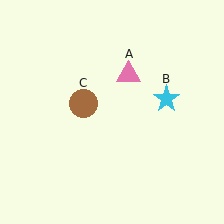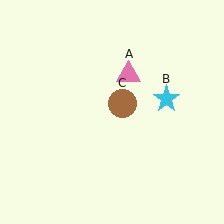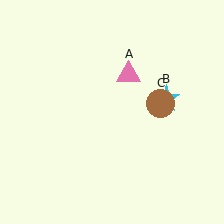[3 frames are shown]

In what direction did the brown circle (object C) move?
The brown circle (object C) moved right.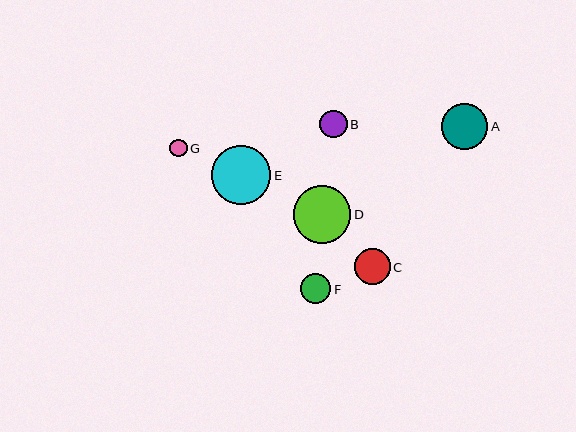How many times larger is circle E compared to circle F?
Circle E is approximately 1.9 times the size of circle F.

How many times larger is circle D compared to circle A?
Circle D is approximately 1.2 times the size of circle A.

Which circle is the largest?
Circle E is the largest with a size of approximately 59 pixels.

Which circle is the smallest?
Circle G is the smallest with a size of approximately 18 pixels.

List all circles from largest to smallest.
From largest to smallest: E, D, A, C, F, B, G.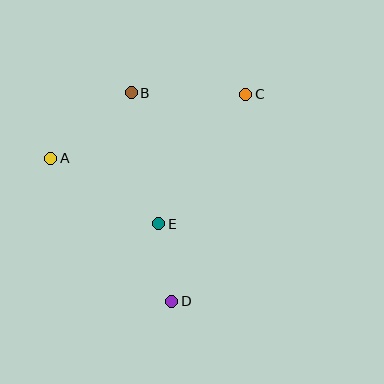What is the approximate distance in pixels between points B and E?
The distance between B and E is approximately 134 pixels.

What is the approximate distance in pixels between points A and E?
The distance between A and E is approximately 126 pixels.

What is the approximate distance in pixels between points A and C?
The distance between A and C is approximately 205 pixels.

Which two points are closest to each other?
Points D and E are closest to each other.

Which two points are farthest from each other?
Points C and D are farthest from each other.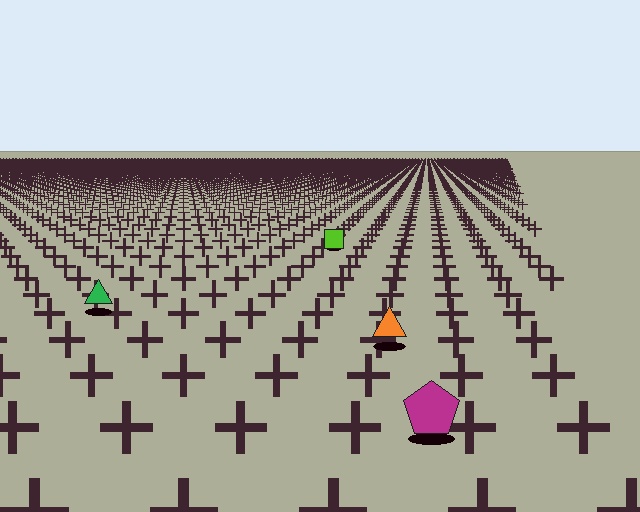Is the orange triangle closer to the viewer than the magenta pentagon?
No. The magenta pentagon is closer — you can tell from the texture gradient: the ground texture is coarser near it.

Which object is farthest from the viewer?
The lime square is farthest from the viewer. It appears smaller and the ground texture around it is denser.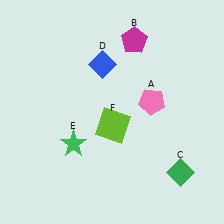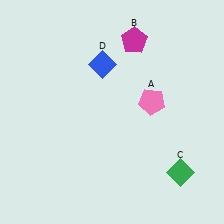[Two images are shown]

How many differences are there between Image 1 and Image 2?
There are 2 differences between the two images.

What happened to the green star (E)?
The green star (E) was removed in Image 2. It was in the bottom-left area of Image 1.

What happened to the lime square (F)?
The lime square (F) was removed in Image 2. It was in the bottom-right area of Image 1.